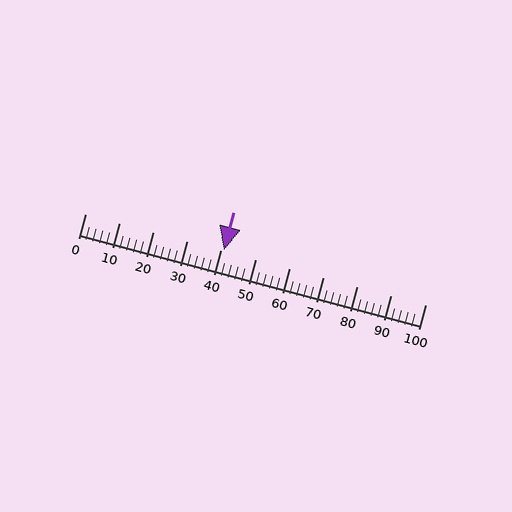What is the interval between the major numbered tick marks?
The major tick marks are spaced 10 units apart.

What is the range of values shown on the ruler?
The ruler shows values from 0 to 100.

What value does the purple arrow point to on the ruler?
The purple arrow points to approximately 41.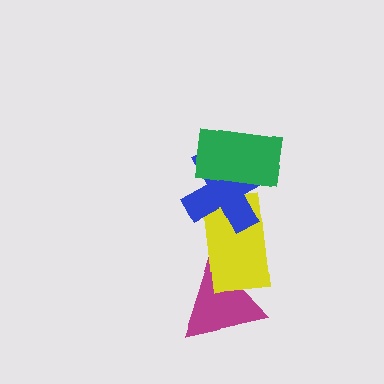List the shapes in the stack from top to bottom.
From top to bottom: the green rectangle, the blue cross, the yellow rectangle, the magenta triangle.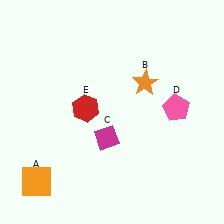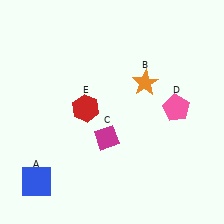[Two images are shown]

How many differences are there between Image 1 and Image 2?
There is 1 difference between the two images.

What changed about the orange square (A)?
In Image 1, A is orange. In Image 2, it changed to blue.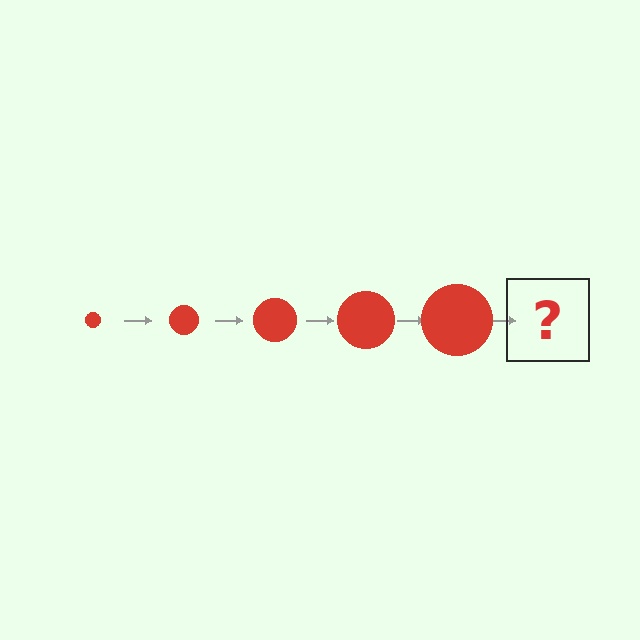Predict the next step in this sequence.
The next step is a red circle, larger than the previous one.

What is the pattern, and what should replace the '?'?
The pattern is that the circle gets progressively larger each step. The '?' should be a red circle, larger than the previous one.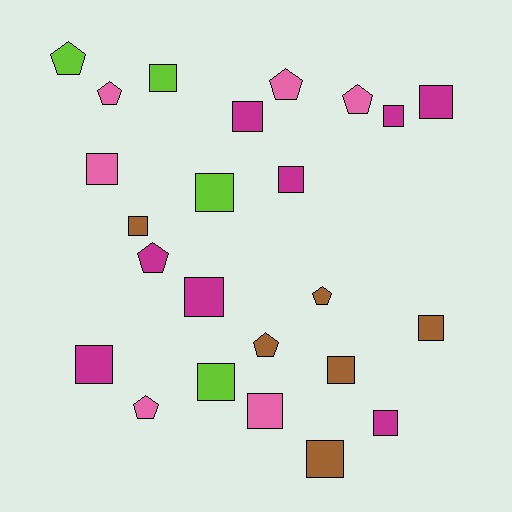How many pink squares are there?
There are 2 pink squares.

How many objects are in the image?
There are 24 objects.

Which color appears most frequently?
Magenta, with 8 objects.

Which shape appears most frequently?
Square, with 16 objects.